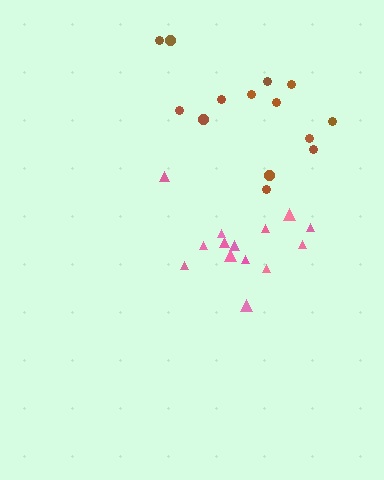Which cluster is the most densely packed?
Pink.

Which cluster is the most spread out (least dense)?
Brown.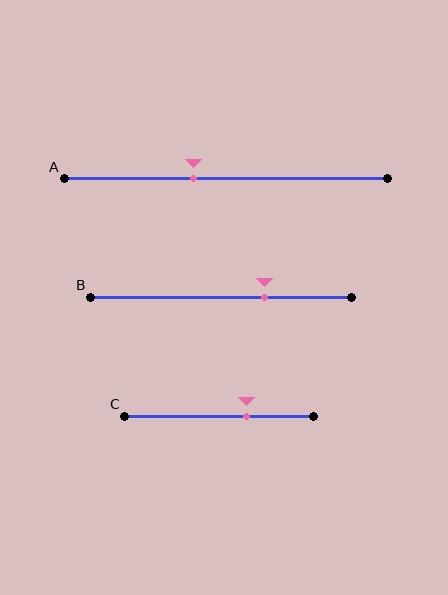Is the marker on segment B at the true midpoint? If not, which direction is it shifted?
No, the marker on segment B is shifted to the right by about 17% of the segment length.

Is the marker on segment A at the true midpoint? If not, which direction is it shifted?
No, the marker on segment A is shifted to the left by about 10% of the segment length.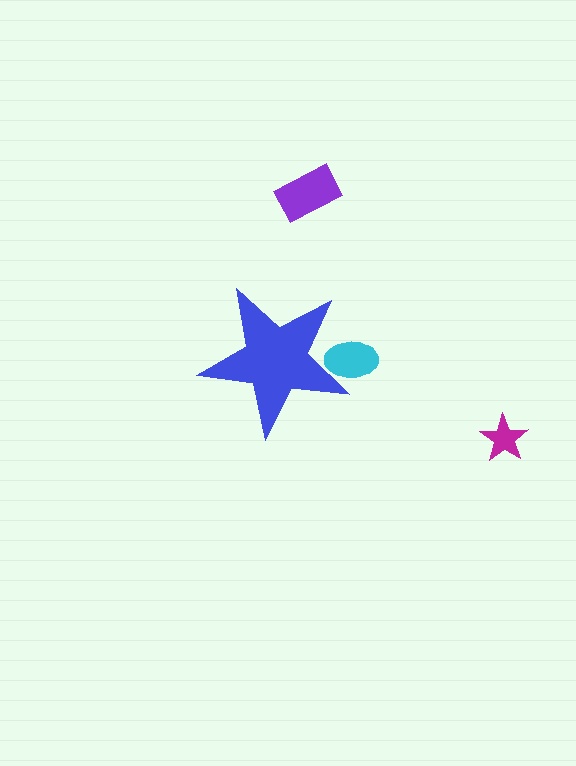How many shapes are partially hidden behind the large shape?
1 shape is partially hidden.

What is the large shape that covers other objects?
A blue star.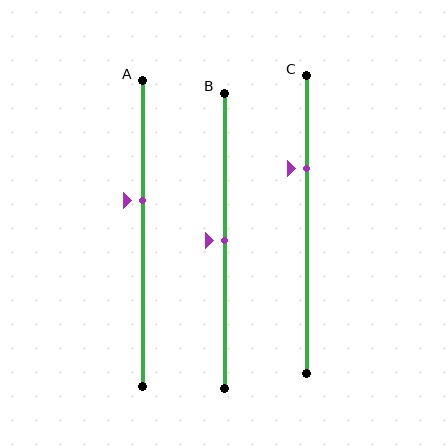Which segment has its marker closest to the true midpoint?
Segment B has its marker closest to the true midpoint.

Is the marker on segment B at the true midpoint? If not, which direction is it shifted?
Yes, the marker on segment B is at the true midpoint.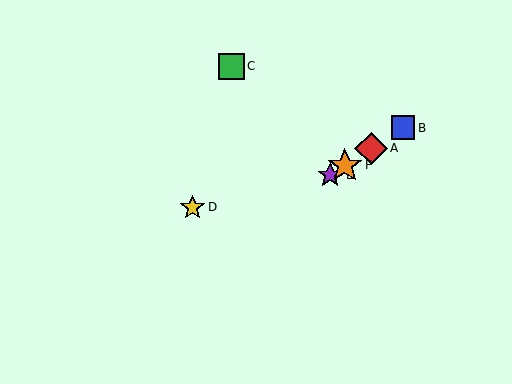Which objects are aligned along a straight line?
Objects A, B, E, F are aligned along a straight line.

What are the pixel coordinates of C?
Object C is at (231, 66).